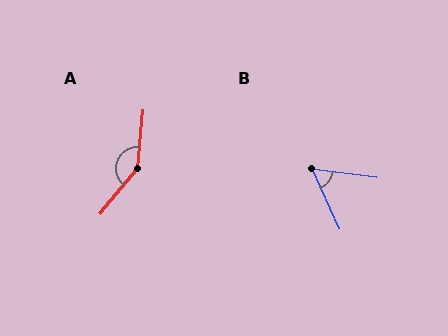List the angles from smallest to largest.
B (58°), A (146°).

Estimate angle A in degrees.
Approximately 146 degrees.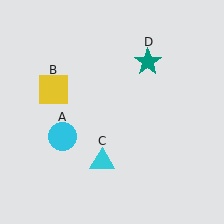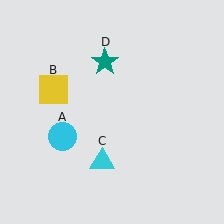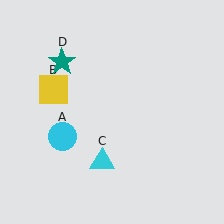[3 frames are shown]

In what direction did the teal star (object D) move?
The teal star (object D) moved left.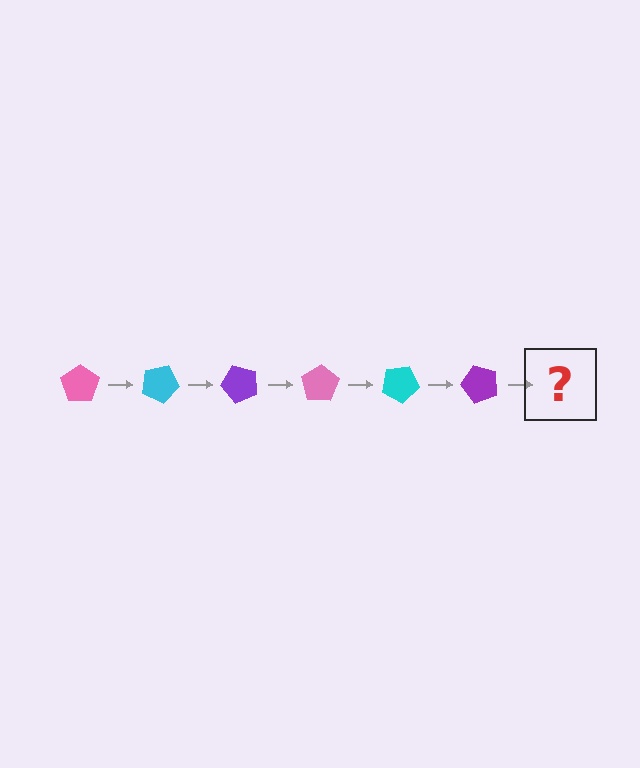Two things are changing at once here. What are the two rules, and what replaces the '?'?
The two rules are that it rotates 25 degrees each step and the color cycles through pink, cyan, and purple. The '?' should be a pink pentagon, rotated 150 degrees from the start.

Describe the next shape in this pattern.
It should be a pink pentagon, rotated 150 degrees from the start.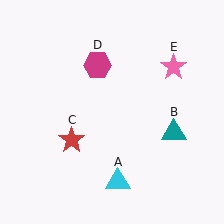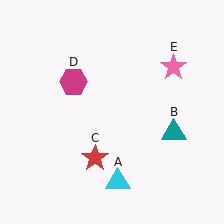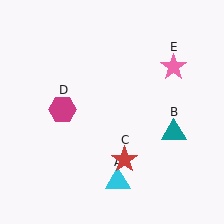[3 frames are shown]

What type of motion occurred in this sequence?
The red star (object C), magenta hexagon (object D) rotated counterclockwise around the center of the scene.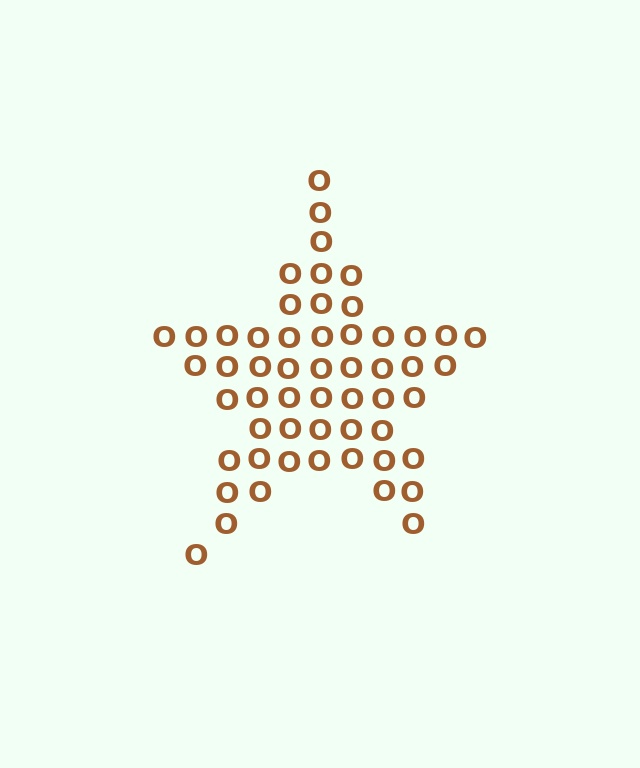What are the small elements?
The small elements are letter O's.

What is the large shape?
The large shape is a star.